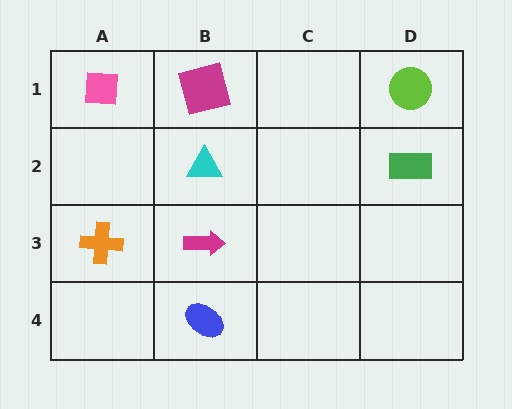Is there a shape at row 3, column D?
No, that cell is empty.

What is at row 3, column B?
A magenta arrow.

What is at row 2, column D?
A green rectangle.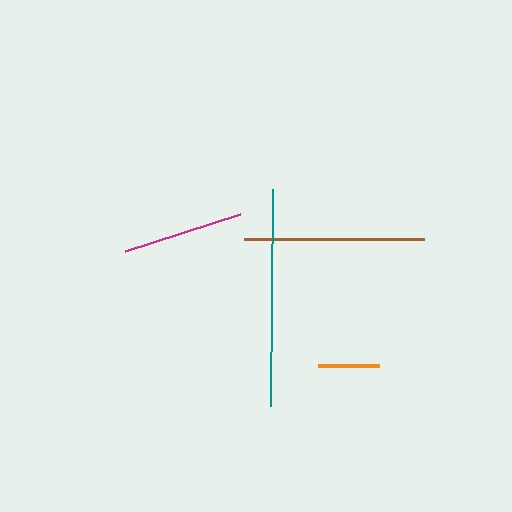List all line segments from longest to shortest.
From longest to shortest: teal, brown, magenta, orange.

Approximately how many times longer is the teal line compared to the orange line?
The teal line is approximately 3.5 times the length of the orange line.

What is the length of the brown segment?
The brown segment is approximately 180 pixels long.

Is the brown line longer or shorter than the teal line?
The teal line is longer than the brown line.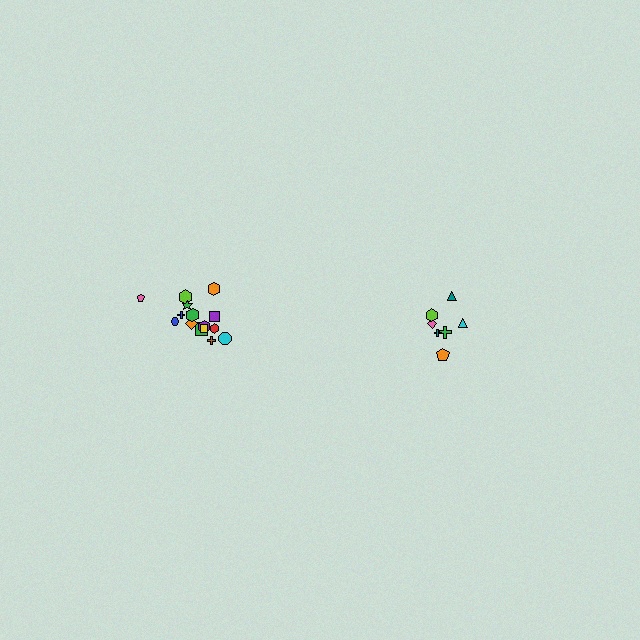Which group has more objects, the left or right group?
The left group.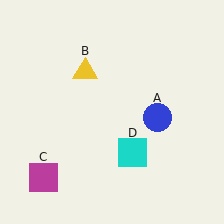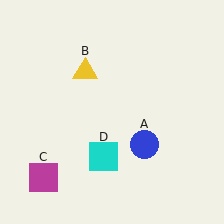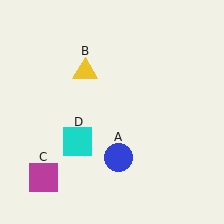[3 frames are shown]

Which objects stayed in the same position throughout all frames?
Yellow triangle (object B) and magenta square (object C) remained stationary.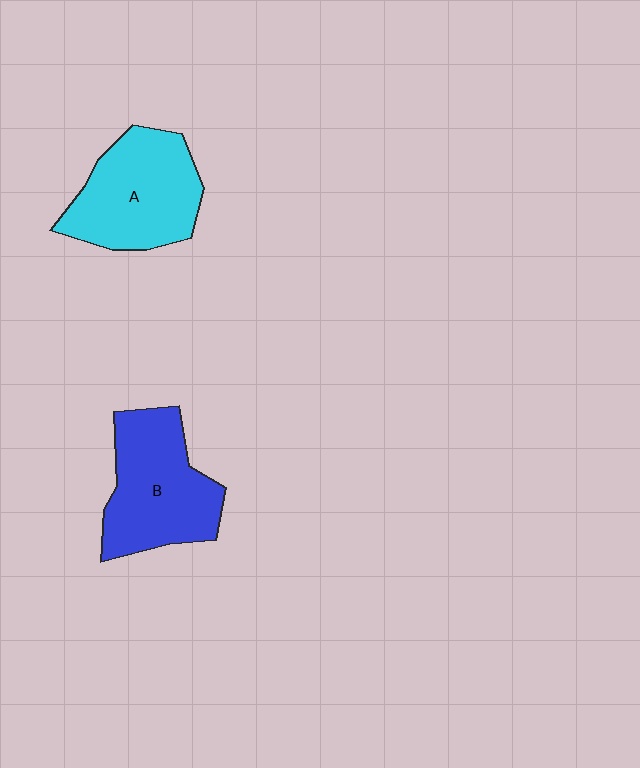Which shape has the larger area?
Shape B (blue).